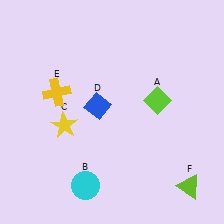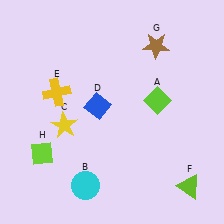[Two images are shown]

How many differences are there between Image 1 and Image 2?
There are 2 differences between the two images.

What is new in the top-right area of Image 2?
A brown star (G) was added in the top-right area of Image 2.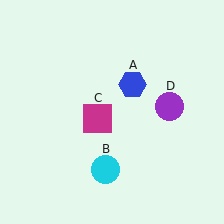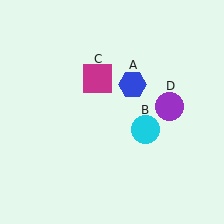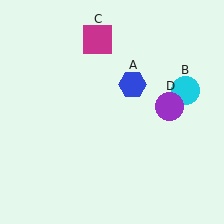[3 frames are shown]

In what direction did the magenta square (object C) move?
The magenta square (object C) moved up.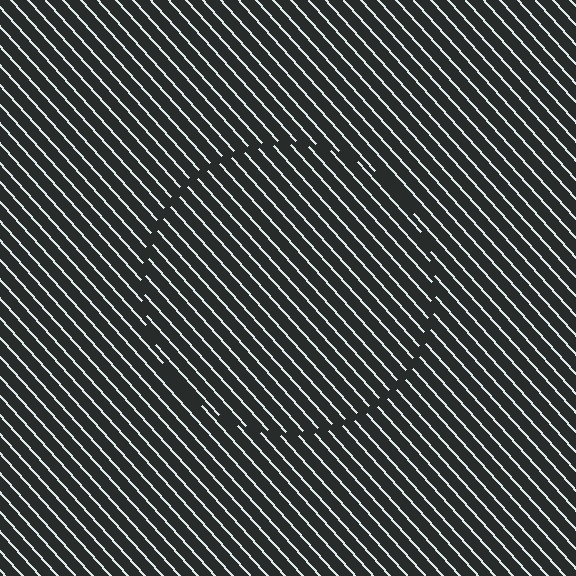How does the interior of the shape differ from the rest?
The interior of the shape contains the same grating, shifted by half a period — the contour is defined by the phase discontinuity where line-ends from the inner and outer gratings abut.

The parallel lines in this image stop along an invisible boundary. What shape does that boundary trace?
An illusory circle. The interior of the shape contains the same grating, shifted by half a period — the contour is defined by the phase discontinuity where line-ends from the inner and outer gratings abut.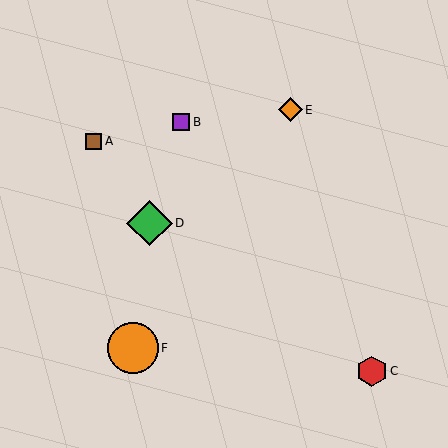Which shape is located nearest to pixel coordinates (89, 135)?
The brown square (labeled A) at (94, 141) is nearest to that location.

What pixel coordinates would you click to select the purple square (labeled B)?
Click at (181, 122) to select the purple square B.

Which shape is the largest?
The orange circle (labeled F) is the largest.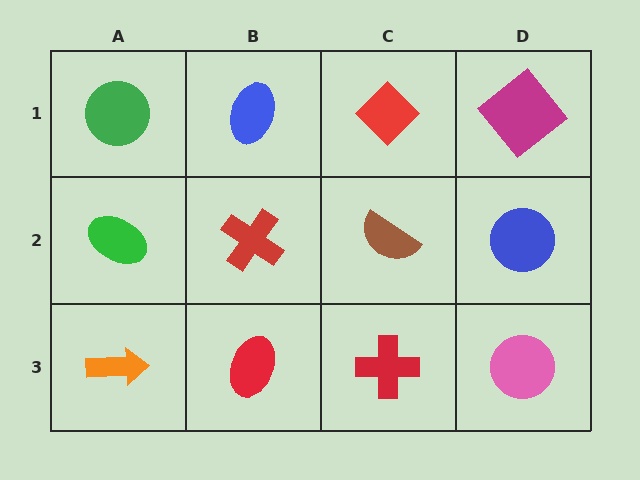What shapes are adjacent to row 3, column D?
A blue circle (row 2, column D), a red cross (row 3, column C).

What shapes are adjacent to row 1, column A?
A green ellipse (row 2, column A), a blue ellipse (row 1, column B).